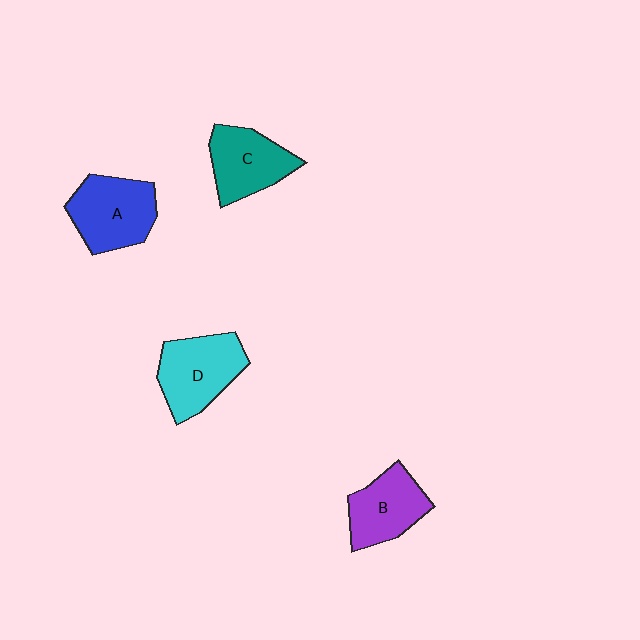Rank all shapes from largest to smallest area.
From largest to smallest: A (blue), D (cyan), C (teal), B (purple).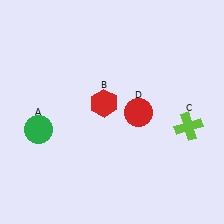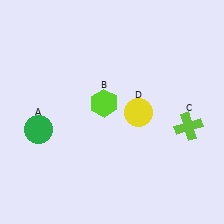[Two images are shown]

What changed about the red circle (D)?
In Image 1, D is red. In Image 2, it changed to yellow.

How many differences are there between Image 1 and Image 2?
There are 2 differences between the two images.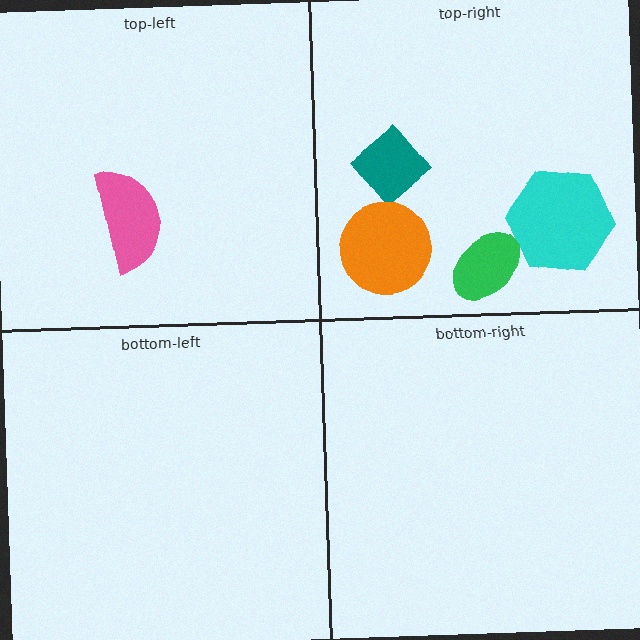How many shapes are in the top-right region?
4.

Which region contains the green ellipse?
The top-right region.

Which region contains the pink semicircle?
The top-left region.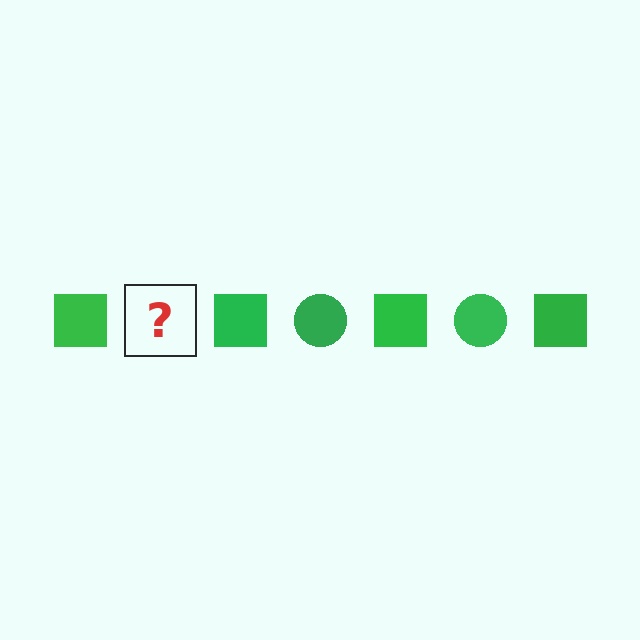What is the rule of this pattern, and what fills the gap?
The rule is that the pattern cycles through square, circle shapes in green. The gap should be filled with a green circle.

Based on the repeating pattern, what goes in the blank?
The blank should be a green circle.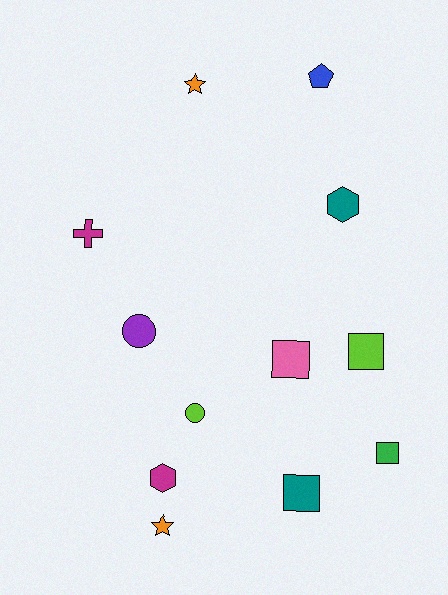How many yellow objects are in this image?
There are no yellow objects.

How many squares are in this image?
There are 4 squares.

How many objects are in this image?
There are 12 objects.